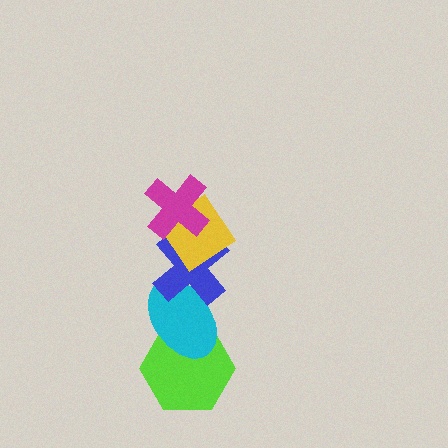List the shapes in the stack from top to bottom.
From top to bottom: the magenta cross, the yellow diamond, the blue cross, the cyan ellipse, the lime hexagon.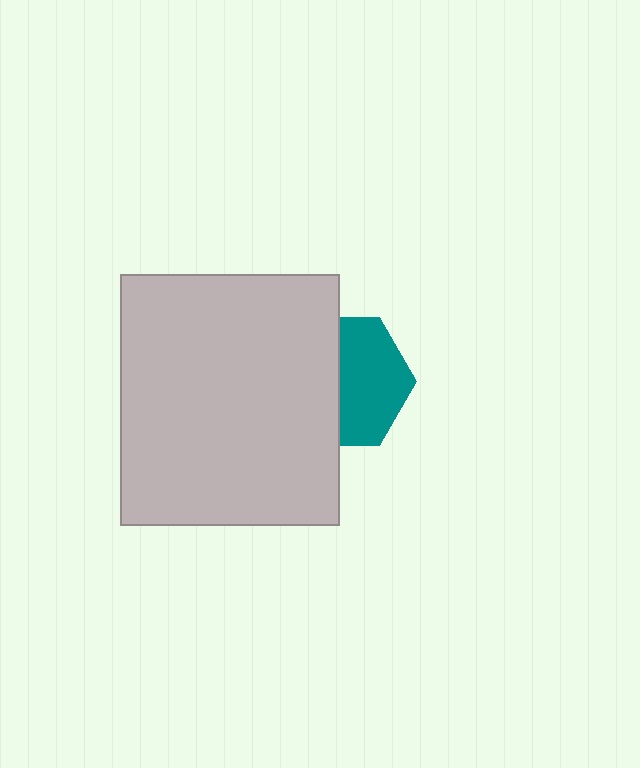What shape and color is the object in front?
The object in front is a light gray rectangle.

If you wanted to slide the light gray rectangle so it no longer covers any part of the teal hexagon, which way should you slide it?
Slide it left — that is the most direct way to separate the two shapes.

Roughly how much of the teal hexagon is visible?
About half of it is visible (roughly 52%).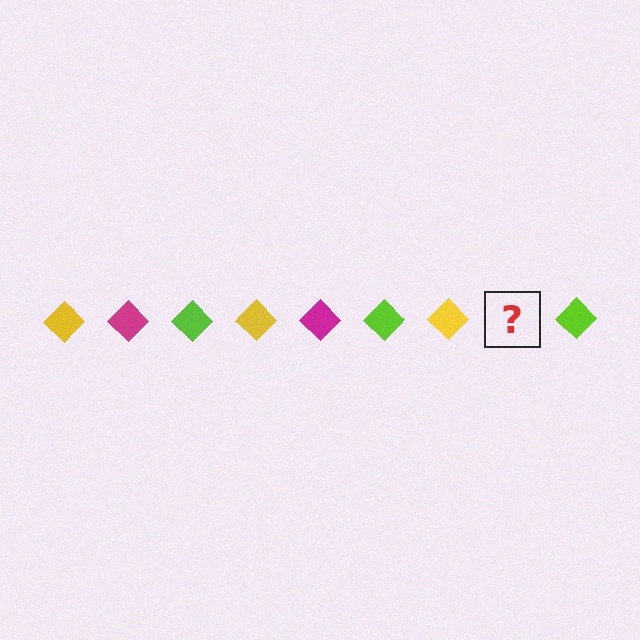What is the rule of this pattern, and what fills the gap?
The rule is that the pattern cycles through yellow, magenta, lime diamonds. The gap should be filled with a magenta diamond.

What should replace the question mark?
The question mark should be replaced with a magenta diamond.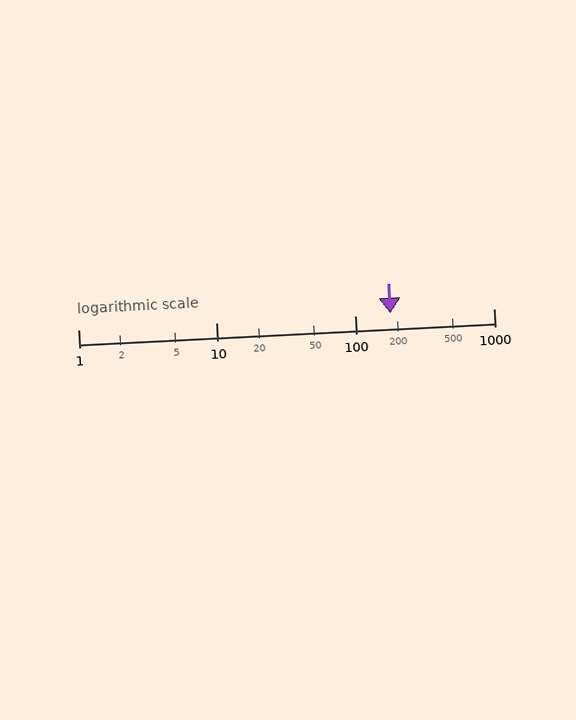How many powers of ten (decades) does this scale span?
The scale spans 3 decades, from 1 to 1000.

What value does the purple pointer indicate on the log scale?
The pointer indicates approximately 180.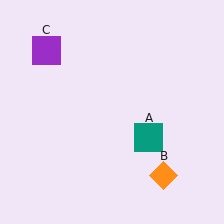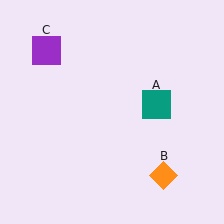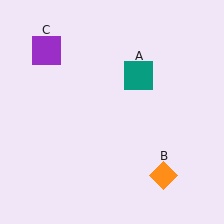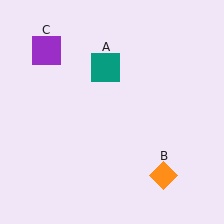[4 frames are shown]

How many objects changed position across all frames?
1 object changed position: teal square (object A).